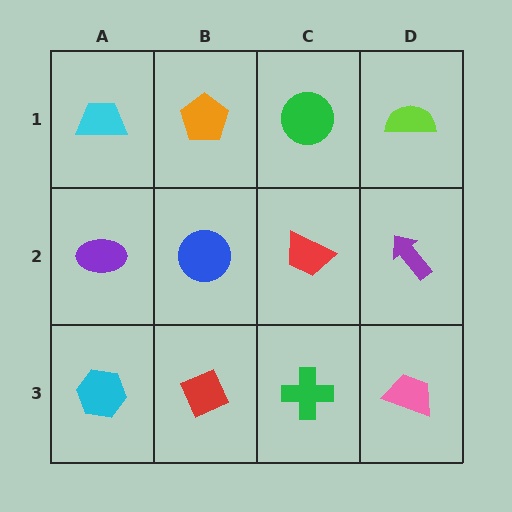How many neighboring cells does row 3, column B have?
3.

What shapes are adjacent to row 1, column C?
A red trapezoid (row 2, column C), an orange pentagon (row 1, column B), a lime semicircle (row 1, column D).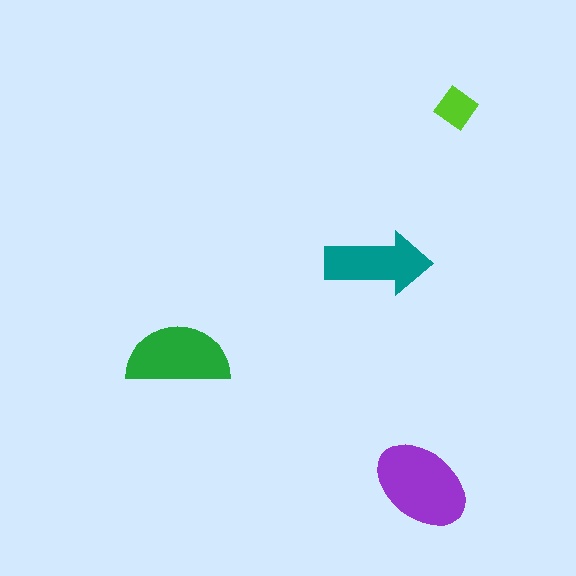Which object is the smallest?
The lime diamond.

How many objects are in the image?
There are 4 objects in the image.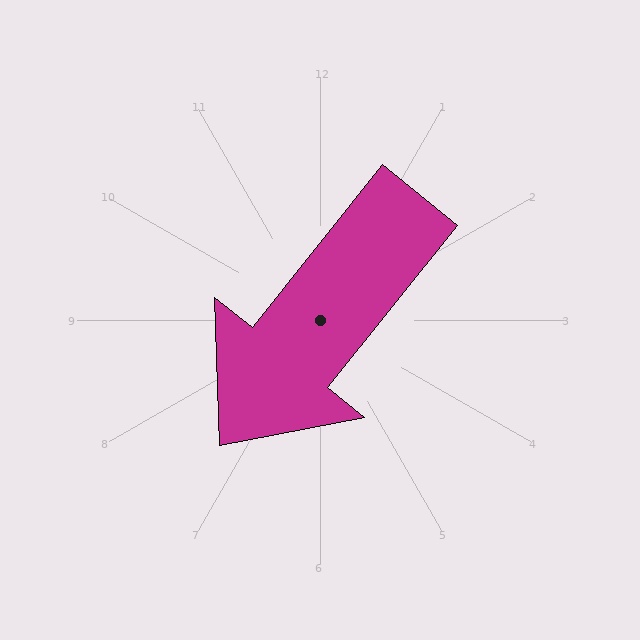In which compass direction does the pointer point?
Southwest.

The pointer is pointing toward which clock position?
Roughly 7 o'clock.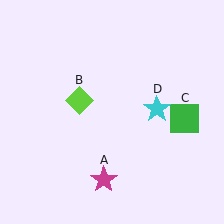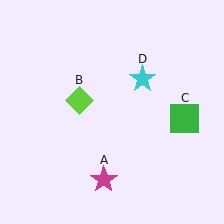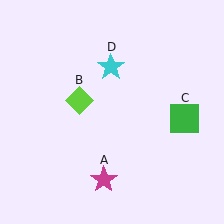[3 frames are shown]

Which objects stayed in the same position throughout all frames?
Magenta star (object A) and lime diamond (object B) and green square (object C) remained stationary.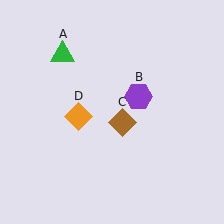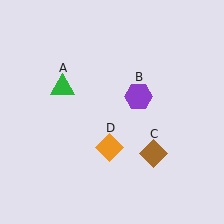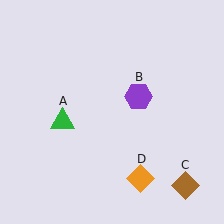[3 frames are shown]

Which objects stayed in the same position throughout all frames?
Purple hexagon (object B) remained stationary.